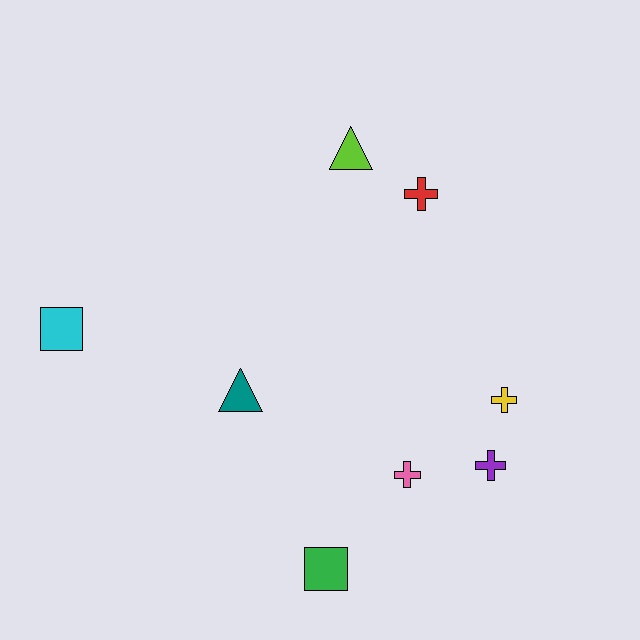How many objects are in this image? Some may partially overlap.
There are 8 objects.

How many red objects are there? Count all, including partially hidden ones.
There is 1 red object.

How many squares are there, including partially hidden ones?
There are 2 squares.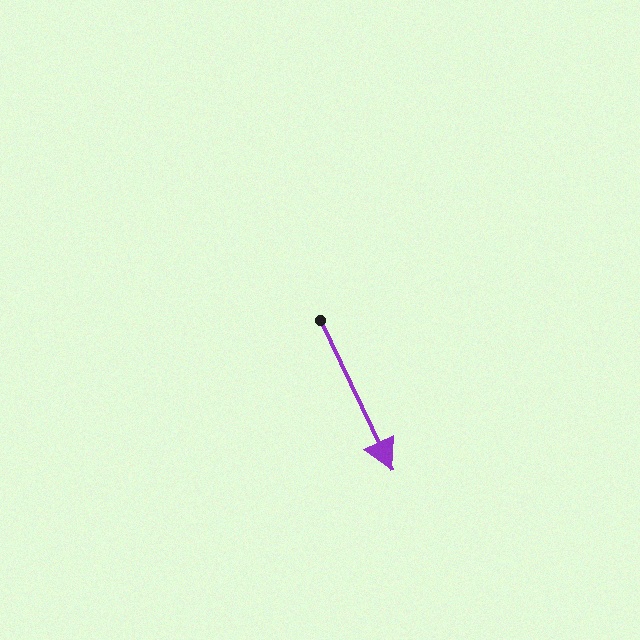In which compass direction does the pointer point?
Southeast.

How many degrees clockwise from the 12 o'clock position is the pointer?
Approximately 154 degrees.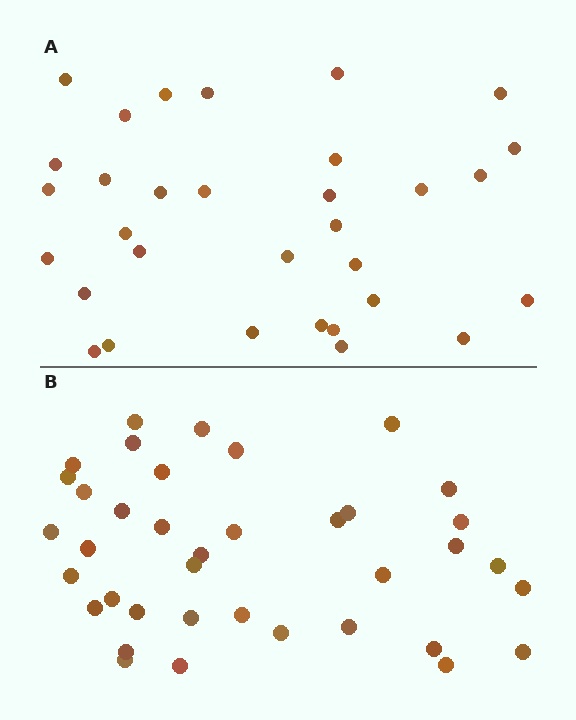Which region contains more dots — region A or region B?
Region B (the bottom region) has more dots.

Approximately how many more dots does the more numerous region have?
Region B has about 6 more dots than region A.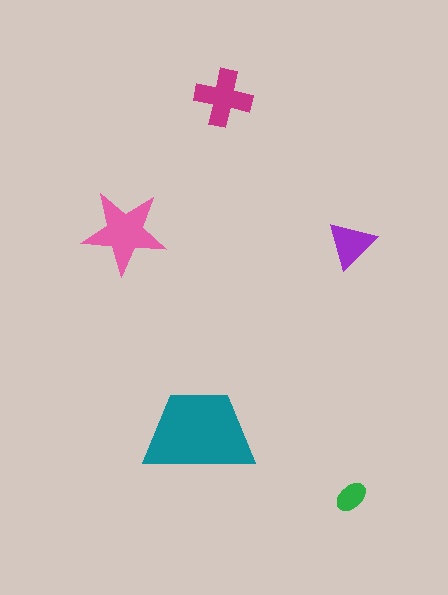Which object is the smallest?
The green ellipse.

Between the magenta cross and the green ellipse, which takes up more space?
The magenta cross.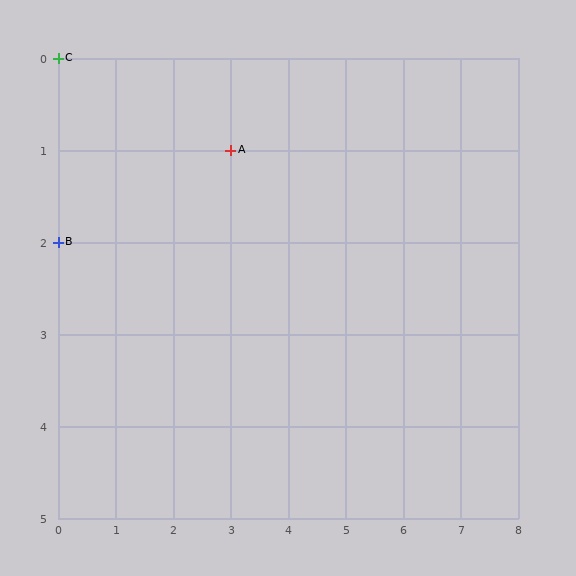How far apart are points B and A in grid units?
Points B and A are 3 columns and 1 row apart (about 3.2 grid units diagonally).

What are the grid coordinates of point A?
Point A is at grid coordinates (3, 1).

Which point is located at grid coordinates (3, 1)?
Point A is at (3, 1).